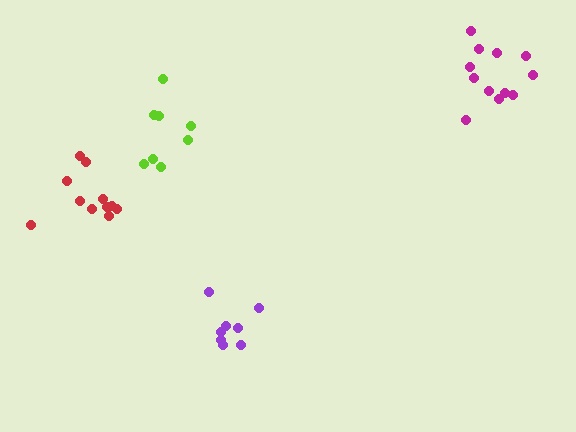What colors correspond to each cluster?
The clusters are colored: magenta, purple, lime, red.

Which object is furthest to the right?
The magenta cluster is rightmost.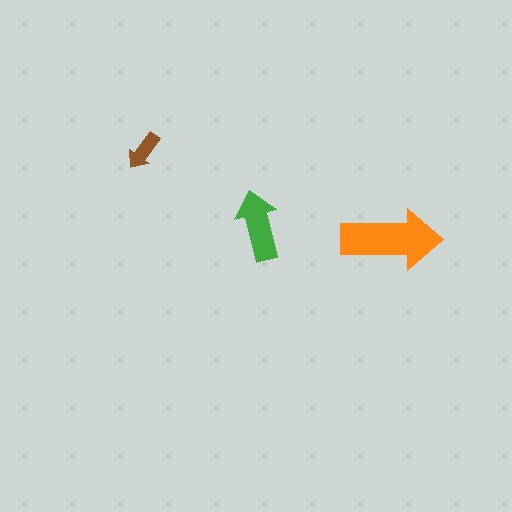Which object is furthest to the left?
The brown arrow is leftmost.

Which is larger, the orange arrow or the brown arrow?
The orange one.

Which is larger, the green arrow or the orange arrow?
The orange one.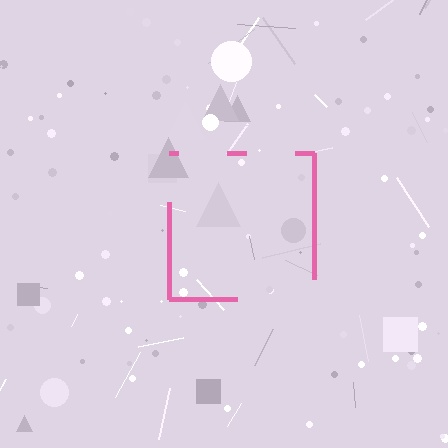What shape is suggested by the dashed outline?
The dashed outline suggests a square.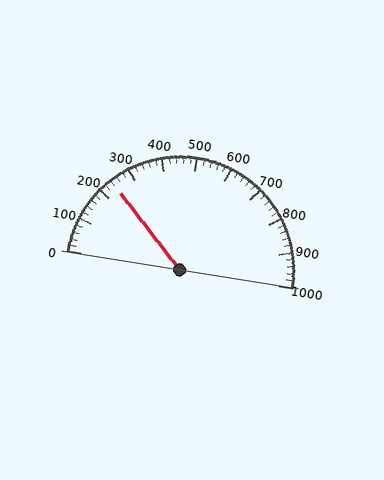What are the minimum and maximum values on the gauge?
The gauge ranges from 0 to 1000.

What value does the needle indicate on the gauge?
The needle indicates approximately 240.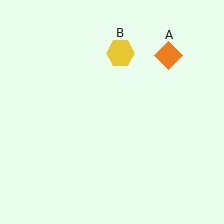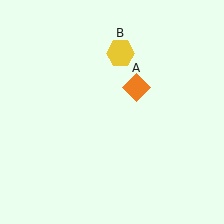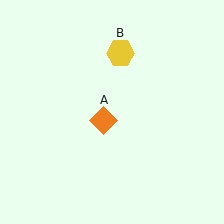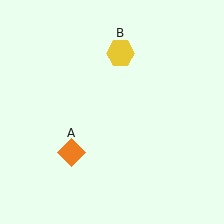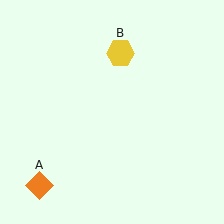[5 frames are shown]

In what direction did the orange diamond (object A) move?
The orange diamond (object A) moved down and to the left.